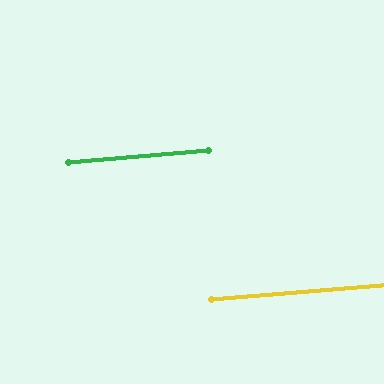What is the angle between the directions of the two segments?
Approximately 0 degrees.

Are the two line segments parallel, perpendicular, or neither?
Parallel — their directions differ by only 0.1°.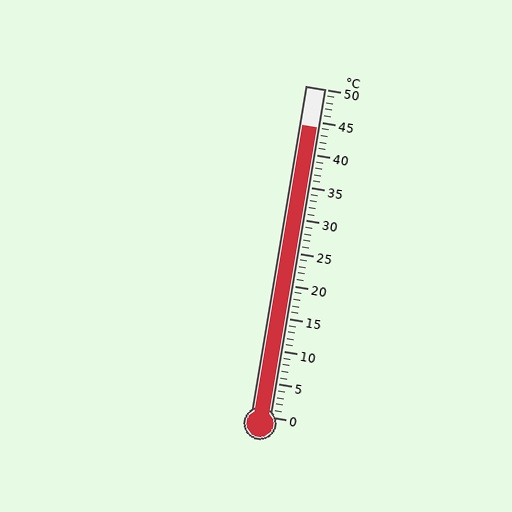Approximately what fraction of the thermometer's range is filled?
The thermometer is filled to approximately 90% of its range.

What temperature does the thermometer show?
The thermometer shows approximately 44°C.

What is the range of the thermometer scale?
The thermometer scale ranges from 0°C to 50°C.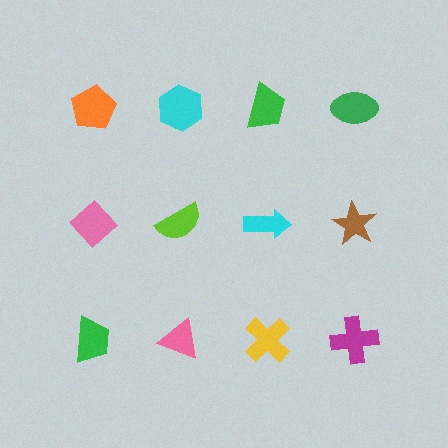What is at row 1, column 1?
An orange pentagon.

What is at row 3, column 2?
A pink triangle.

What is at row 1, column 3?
A green trapezoid.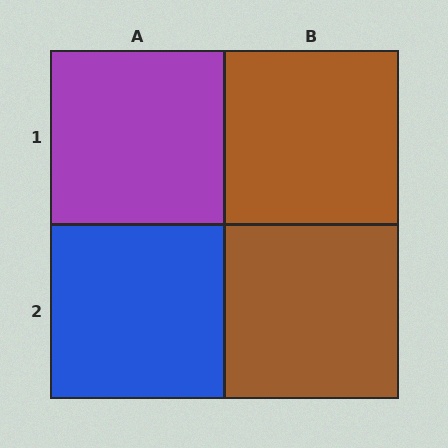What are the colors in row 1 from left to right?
Purple, brown.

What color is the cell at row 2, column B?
Brown.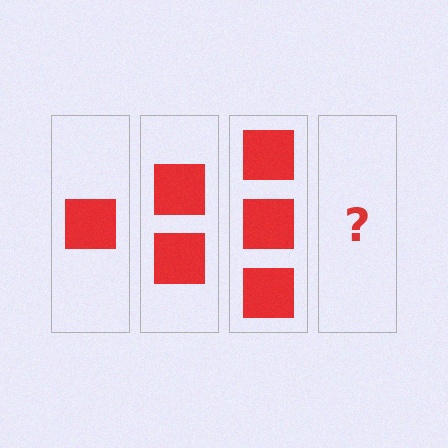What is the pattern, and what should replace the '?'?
The pattern is that each step adds one more square. The '?' should be 4 squares.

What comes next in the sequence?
The next element should be 4 squares.